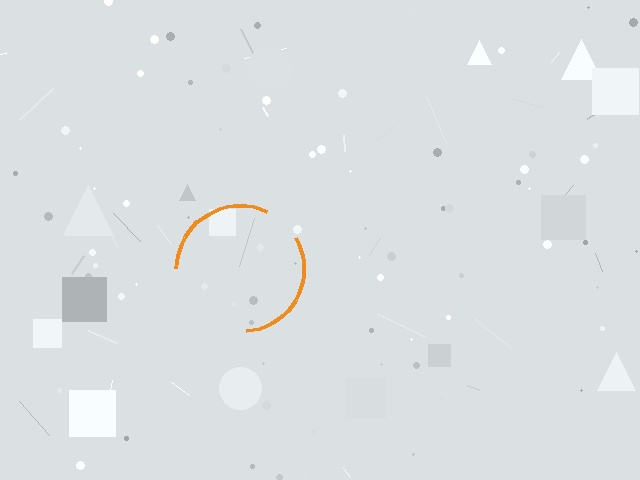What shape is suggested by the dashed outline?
The dashed outline suggests a circle.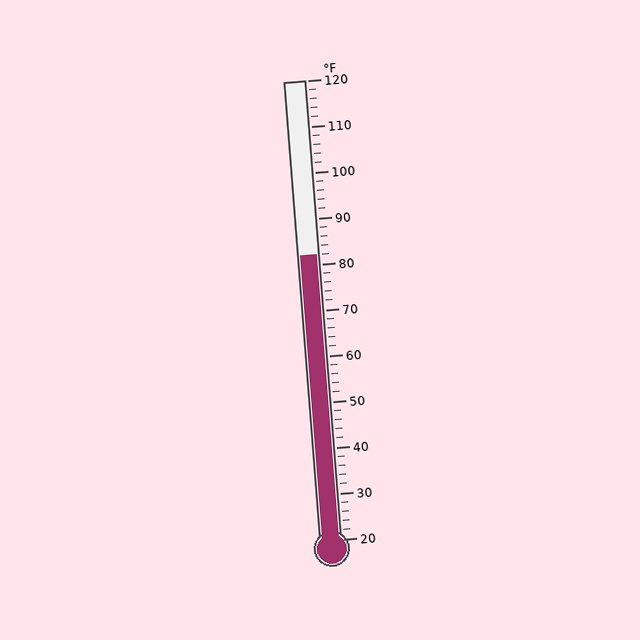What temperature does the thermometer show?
The thermometer shows approximately 82°F.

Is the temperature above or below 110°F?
The temperature is below 110°F.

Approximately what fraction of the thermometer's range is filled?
The thermometer is filled to approximately 60% of its range.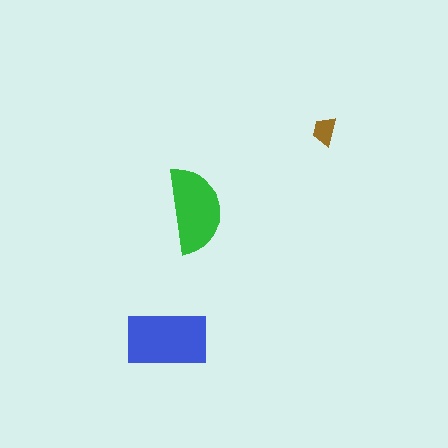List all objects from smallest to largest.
The brown trapezoid, the green semicircle, the blue rectangle.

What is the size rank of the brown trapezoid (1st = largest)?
3rd.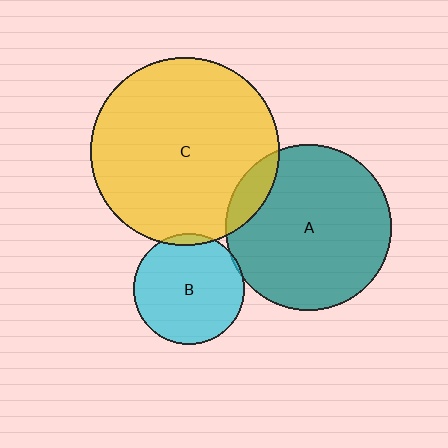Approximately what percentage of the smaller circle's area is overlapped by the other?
Approximately 10%.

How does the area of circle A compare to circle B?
Approximately 2.2 times.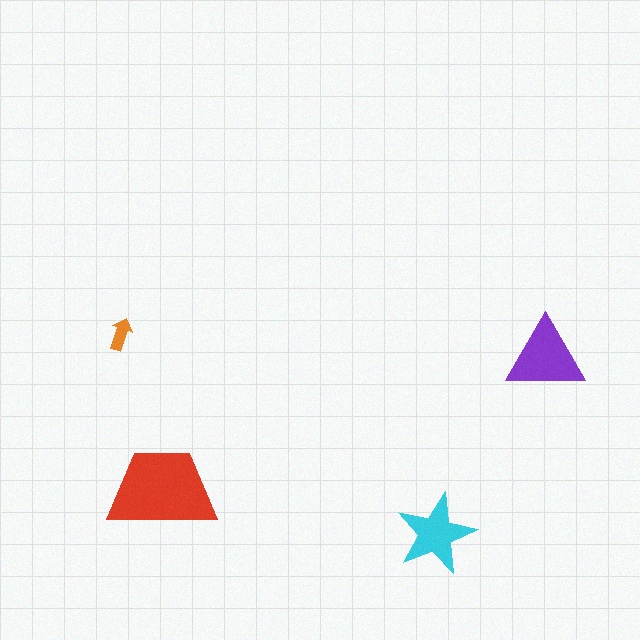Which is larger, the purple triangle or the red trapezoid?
The red trapezoid.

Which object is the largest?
The red trapezoid.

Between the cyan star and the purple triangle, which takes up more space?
The purple triangle.